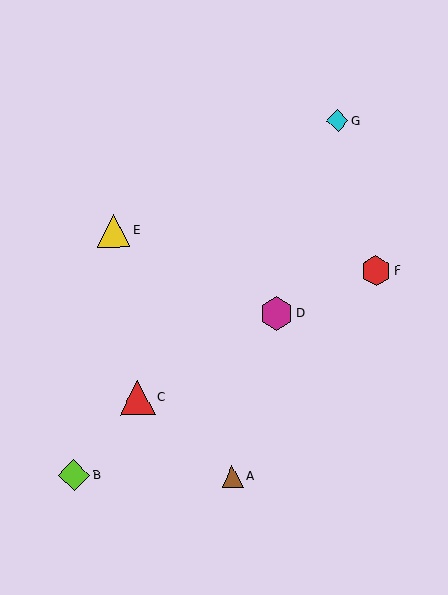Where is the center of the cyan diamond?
The center of the cyan diamond is at (338, 121).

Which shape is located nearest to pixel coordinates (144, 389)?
The red triangle (labeled C) at (138, 398) is nearest to that location.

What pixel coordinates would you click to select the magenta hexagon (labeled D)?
Click at (277, 314) to select the magenta hexagon D.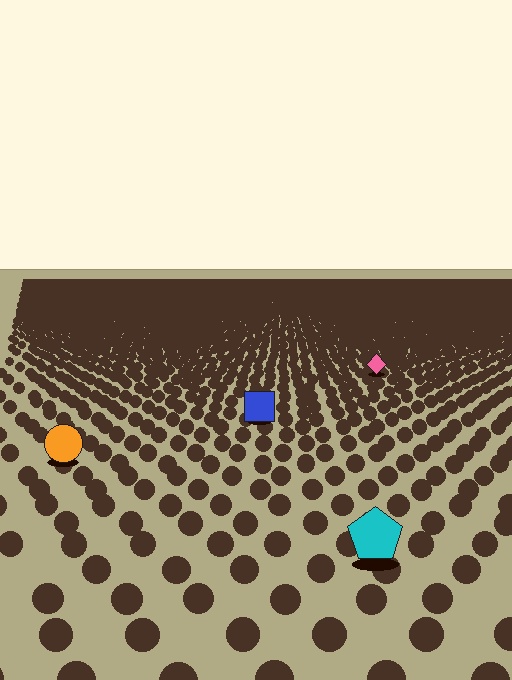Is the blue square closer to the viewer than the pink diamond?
Yes. The blue square is closer — you can tell from the texture gradient: the ground texture is coarser near it.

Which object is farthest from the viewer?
The pink diamond is farthest from the viewer. It appears smaller and the ground texture around it is denser.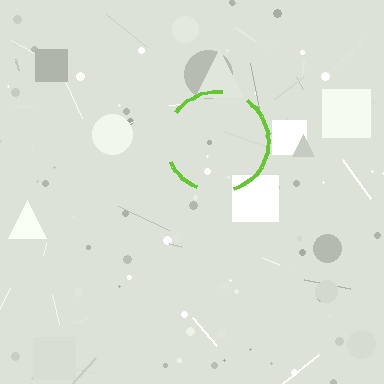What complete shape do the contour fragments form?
The contour fragments form a circle.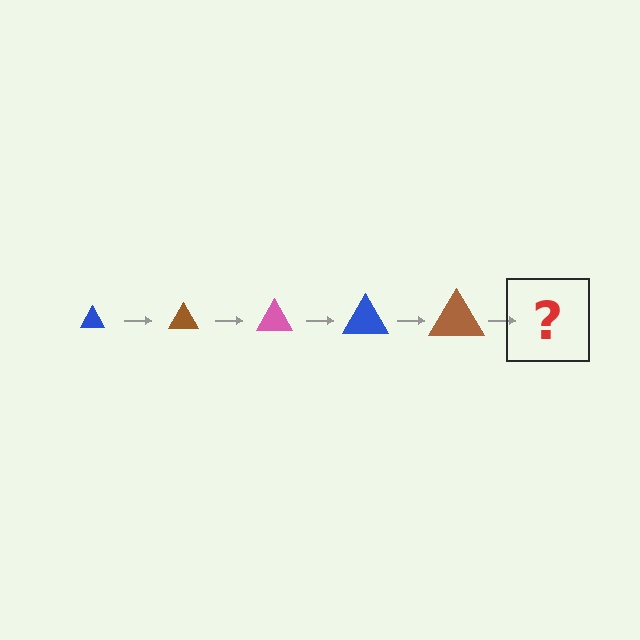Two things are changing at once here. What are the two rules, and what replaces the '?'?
The two rules are that the triangle grows larger each step and the color cycles through blue, brown, and pink. The '?' should be a pink triangle, larger than the previous one.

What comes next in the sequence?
The next element should be a pink triangle, larger than the previous one.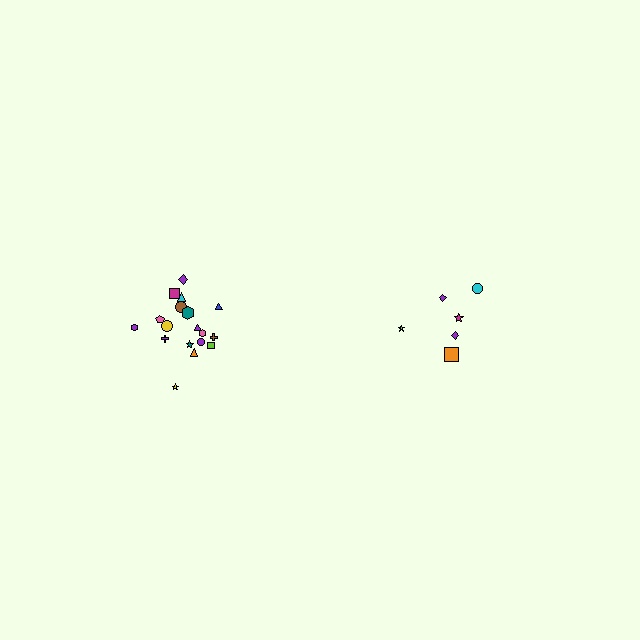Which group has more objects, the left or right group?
The left group.